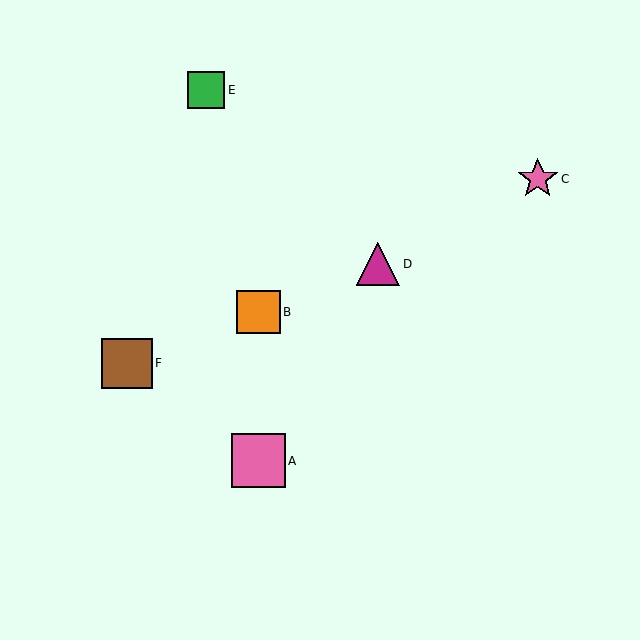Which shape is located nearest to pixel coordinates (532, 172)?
The pink star (labeled C) at (538, 179) is nearest to that location.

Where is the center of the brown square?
The center of the brown square is at (127, 363).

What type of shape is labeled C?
Shape C is a pink star.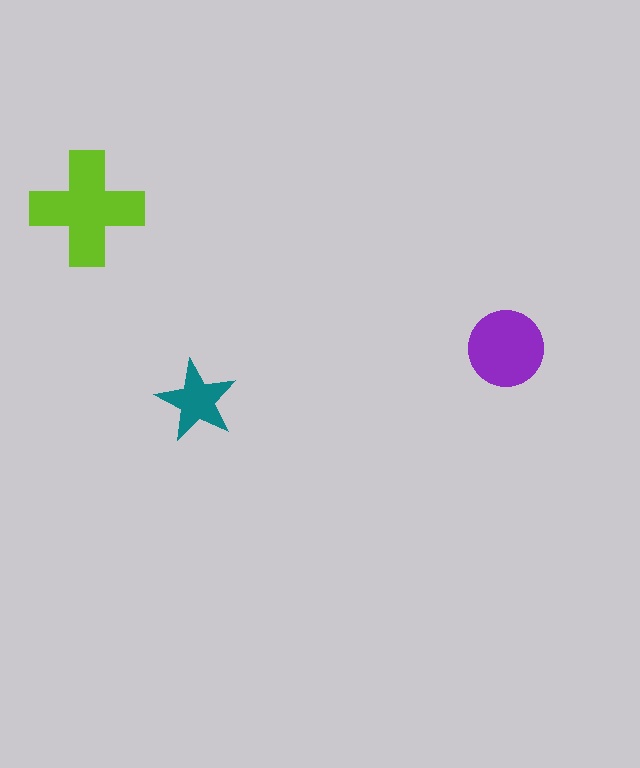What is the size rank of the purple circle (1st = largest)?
2nd.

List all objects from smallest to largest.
The teal star, the purple circle, the lime cross.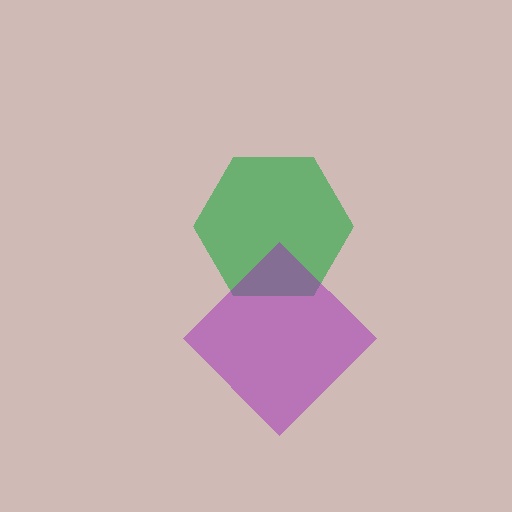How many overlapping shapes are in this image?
There are 2 overlapping shapes in the image.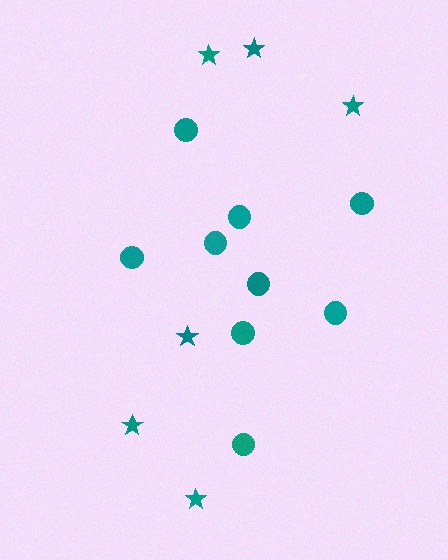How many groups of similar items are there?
There are 2 groups: one group of circles (9) and one group of stars (6).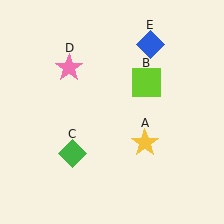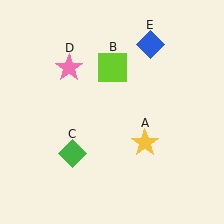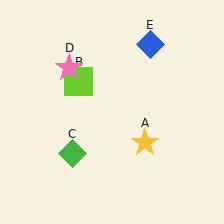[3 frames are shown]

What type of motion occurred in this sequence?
The lime square (object B) rotated counterclockwise around the center of the scene.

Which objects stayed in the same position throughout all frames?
Yellow star (object A) and green diamond (object C) and pink star (object D) and blue diamond (object E) remained stationary.